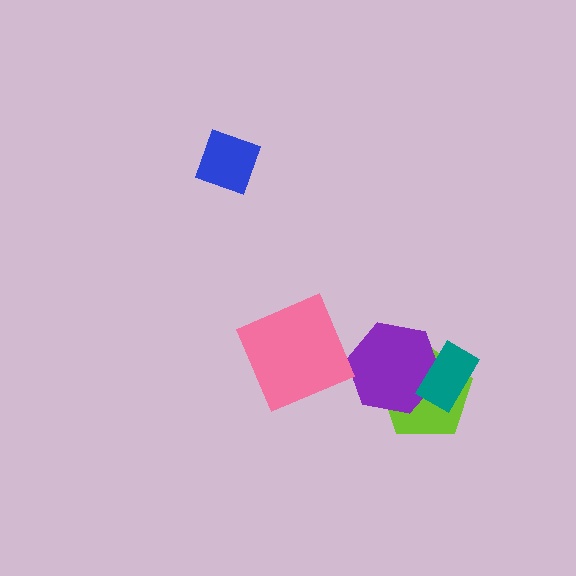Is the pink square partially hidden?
No, no other shape covers it.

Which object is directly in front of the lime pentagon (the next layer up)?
The purple hexagon is directly in front of the lime pentagon.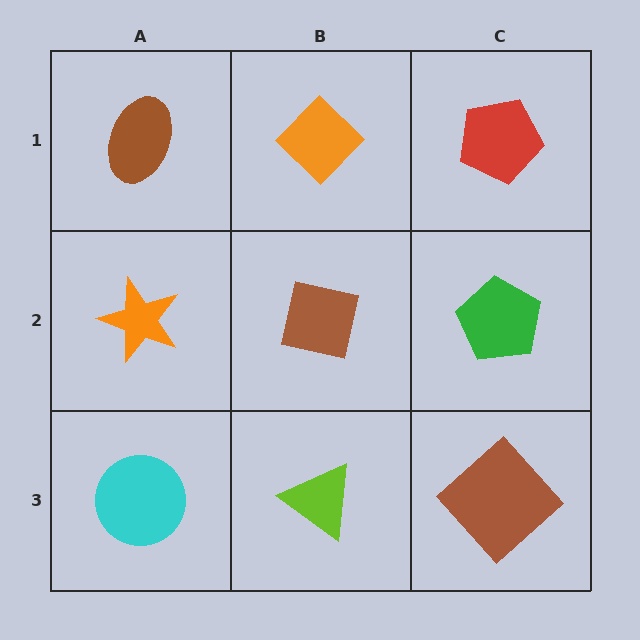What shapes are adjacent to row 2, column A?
A brown ellipse (row 1, column A), a cyan circle (row 3, column A), a brown square (row 2, column B).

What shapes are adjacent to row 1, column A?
An orange star (row 2, column A), an orange diamond (row 1, column B).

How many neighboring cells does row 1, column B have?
3.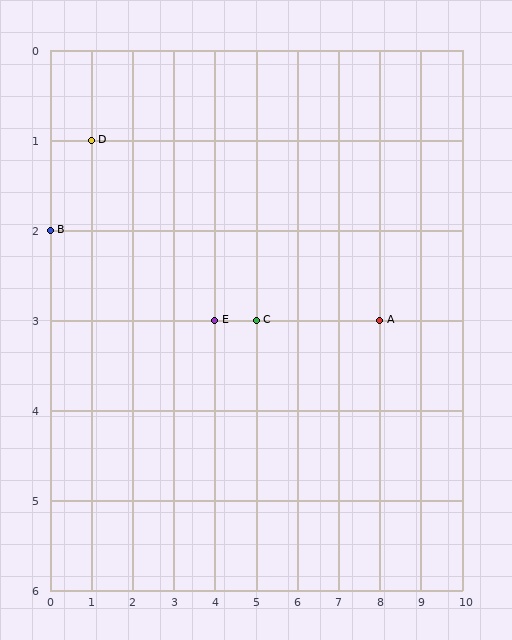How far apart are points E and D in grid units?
Points E and D are 3 columns and 2 rows apart (about 3.6 grid units diagonally).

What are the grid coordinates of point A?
Point A is at grid coordinates (8, 3).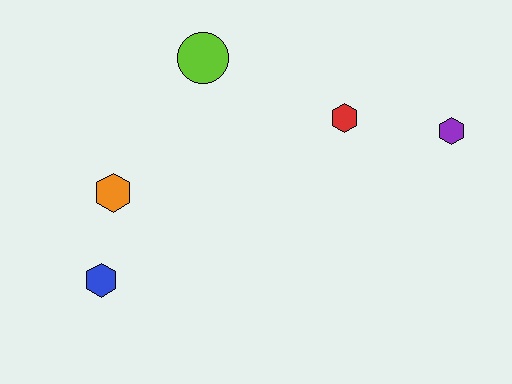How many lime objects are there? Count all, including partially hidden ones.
There is 1 lime object.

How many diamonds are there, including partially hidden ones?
There are no diamonds.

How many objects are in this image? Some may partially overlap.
There are 5 objects.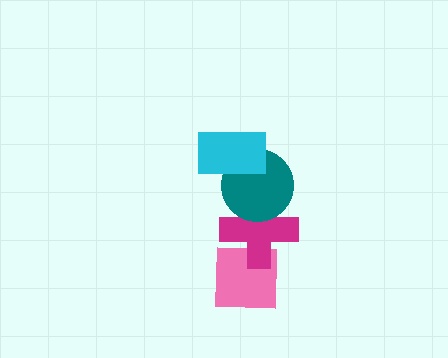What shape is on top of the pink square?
The magenta cross is on top of the pink square.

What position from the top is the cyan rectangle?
The cyan rectangle is 1st from the top.